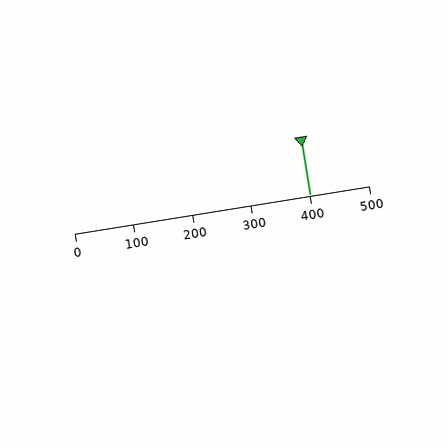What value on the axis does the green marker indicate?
The marker indicates approximately 400.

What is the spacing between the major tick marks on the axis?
The major ticks are spaced 100 apart.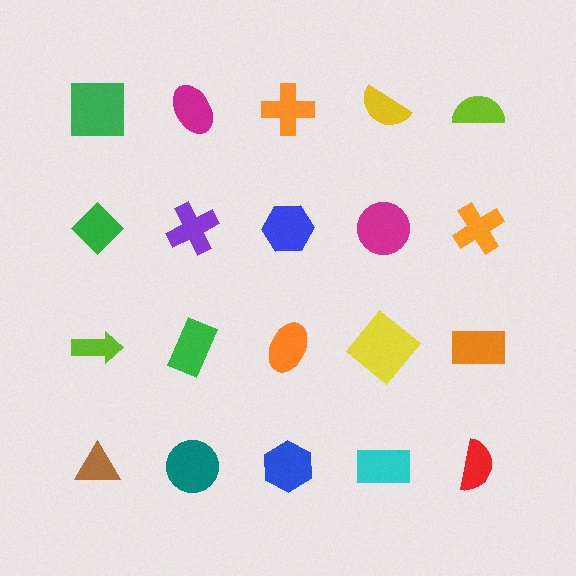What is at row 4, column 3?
A blue hexagon.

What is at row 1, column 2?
A magenta ellipse.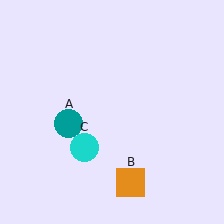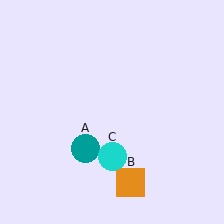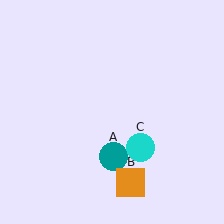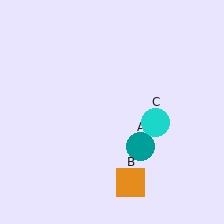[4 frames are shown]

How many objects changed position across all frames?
2 objects changed position: teal circle (object A), cyan circle (object C).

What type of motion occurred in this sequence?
The teal circle (object A), cyan circle (object C) rotated counterclockwise around the center of the scene.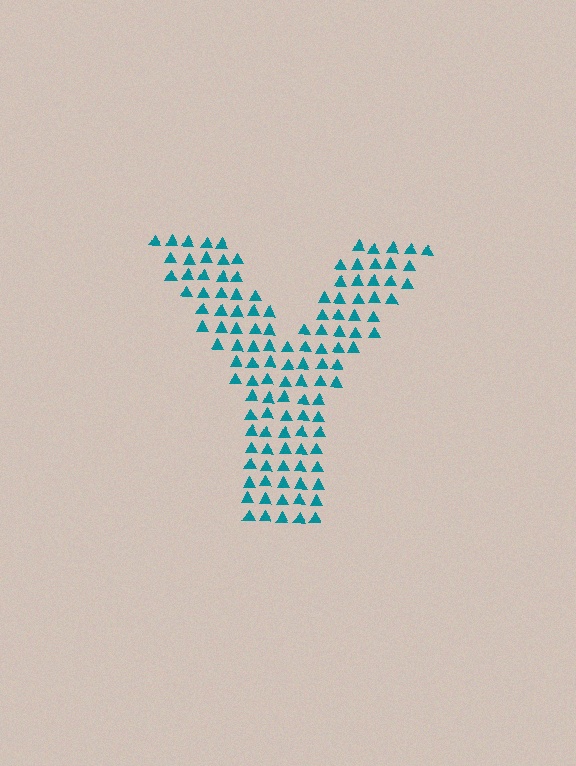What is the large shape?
The large shape is the letter Y.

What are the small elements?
The small elements are triangles.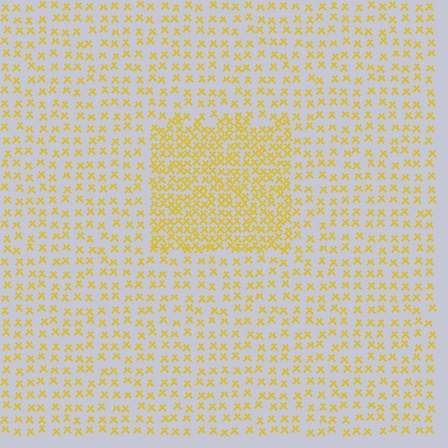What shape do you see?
I see a rectangle.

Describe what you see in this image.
The image contains small yellow elements arranged at two different densities. A rectangle-shaped region is visible where the elements are more densely packed than the surrounding area.